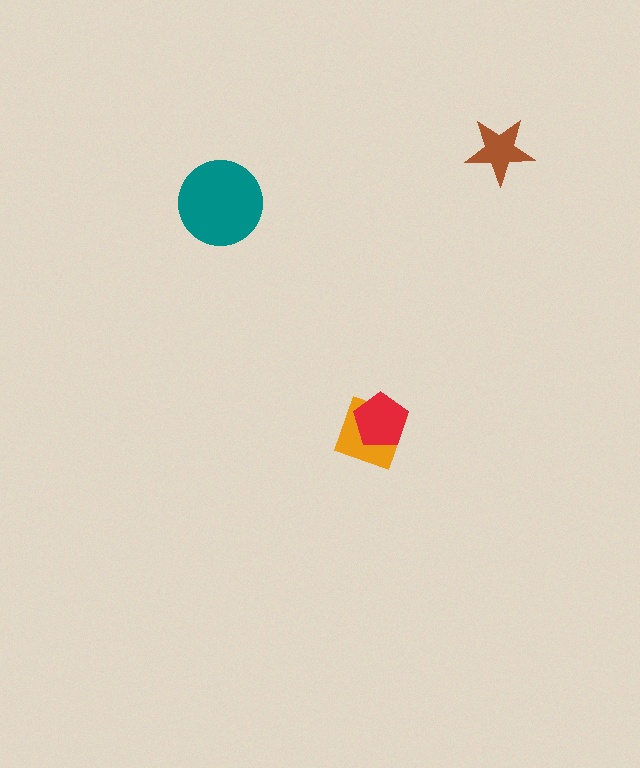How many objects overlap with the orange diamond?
1 object overlaps with the orange diamond.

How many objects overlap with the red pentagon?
1 object overlaps with the red pentagon.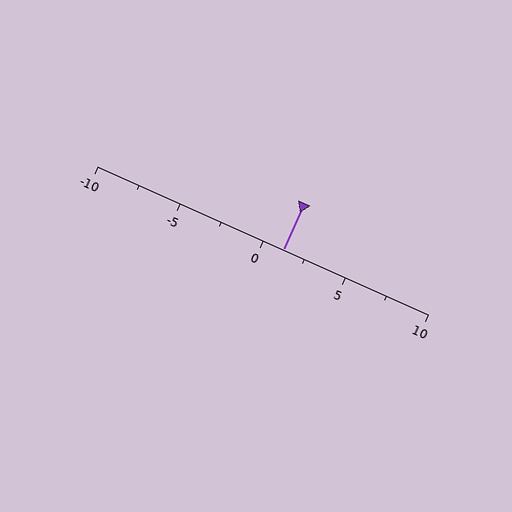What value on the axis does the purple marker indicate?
The marker indicates approximately 1.2.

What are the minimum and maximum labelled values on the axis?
The axis runs from -10 to 10.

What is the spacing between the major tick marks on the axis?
The major ticks are spaced 5 apart.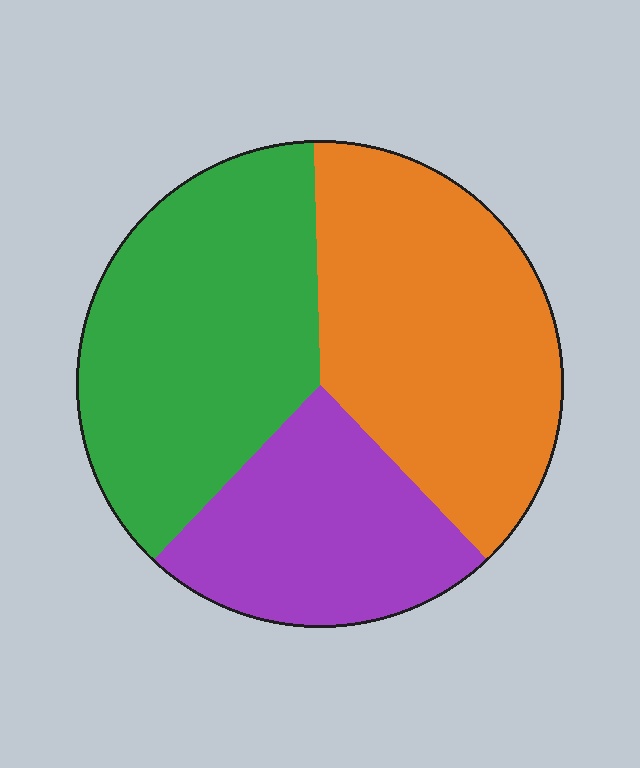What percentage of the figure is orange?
Orange covers 38% of the figure.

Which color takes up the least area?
Purple, at roughly 25%.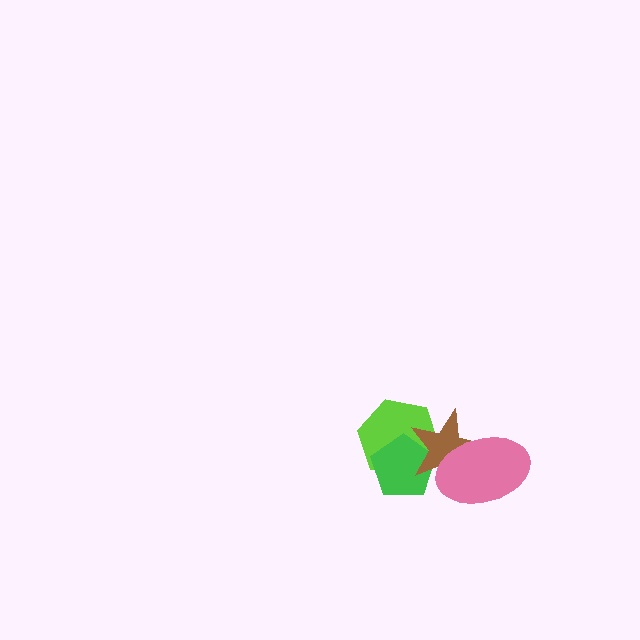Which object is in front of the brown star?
The pink ellipse is in front of the brown star.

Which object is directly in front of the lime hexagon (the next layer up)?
The green pentagon is directly in front of the lime hexagon.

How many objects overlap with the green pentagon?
2 objects overlap with the green pentagon.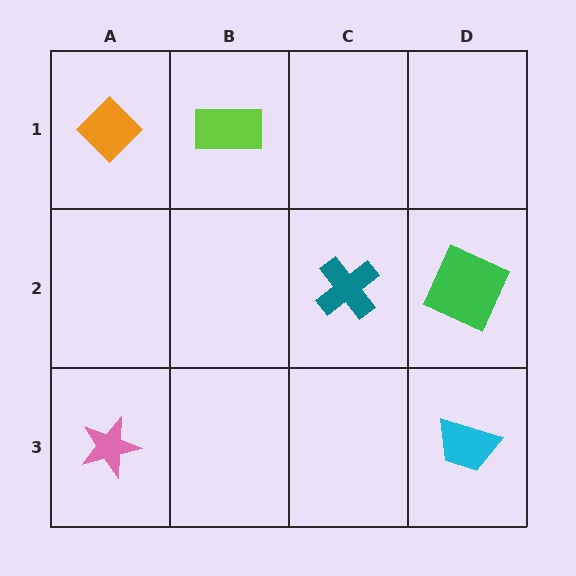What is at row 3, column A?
A pink star.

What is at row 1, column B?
A lime rectangle.